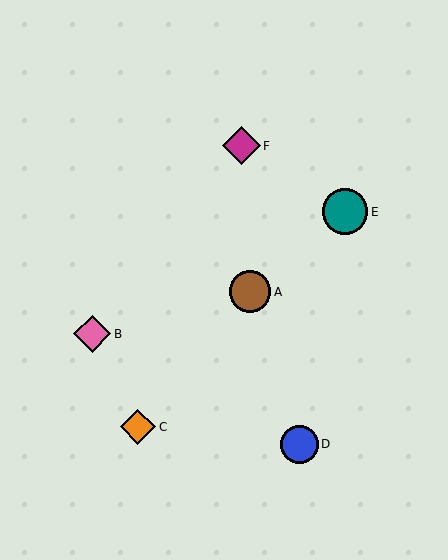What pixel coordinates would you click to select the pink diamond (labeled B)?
Click at (92, 334) to select the pink diamond B.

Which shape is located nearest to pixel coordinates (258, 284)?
The brown circle (labeled A) at (250, 292) is nearest to that location.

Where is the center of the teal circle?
The center of the teal circle is at (345, 212).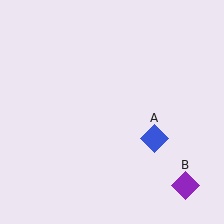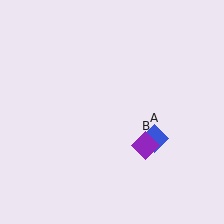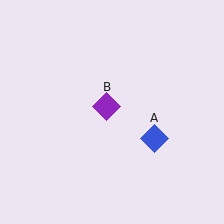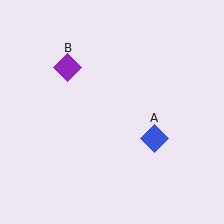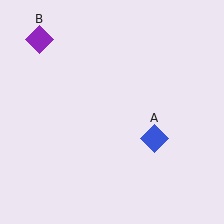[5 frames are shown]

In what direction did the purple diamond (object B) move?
The purple diamond (object B) moved up and to the left.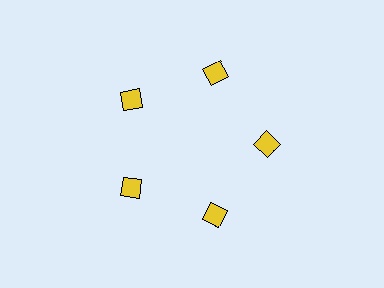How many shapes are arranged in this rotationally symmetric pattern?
There are 5 shapes, arranged in 5 groups of 1.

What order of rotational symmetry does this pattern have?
This pattern has 5-fold rotational symmetry.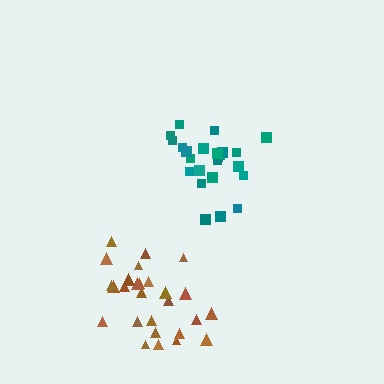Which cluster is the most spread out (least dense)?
Brown.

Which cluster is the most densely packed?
Teal.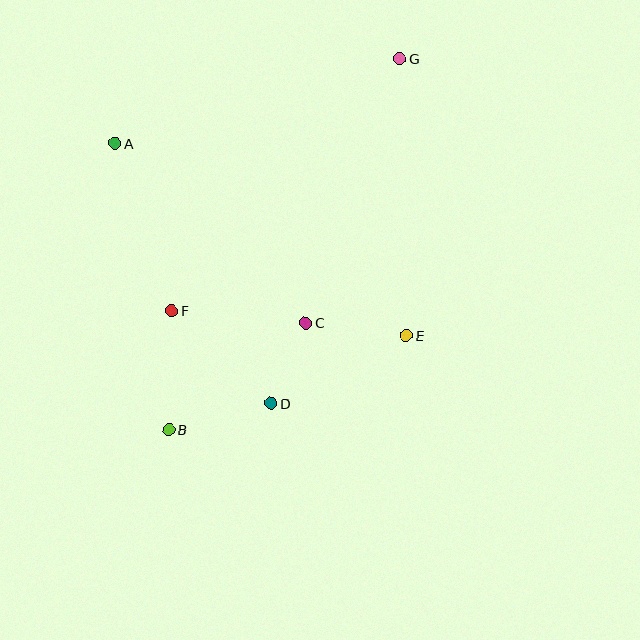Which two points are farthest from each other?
Points B and G are farthest from each other.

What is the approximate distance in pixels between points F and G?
The distance between F and G is approximately 340 pixels.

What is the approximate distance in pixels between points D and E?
The distance between D and E is approximately 151 pixels.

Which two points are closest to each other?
Points C and D are closest to each other.